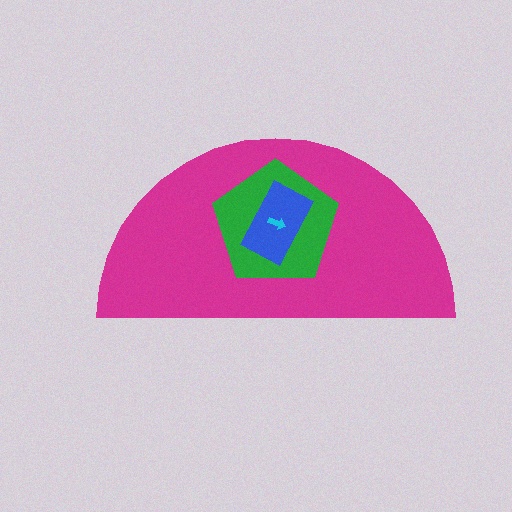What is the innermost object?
The cyan arrow.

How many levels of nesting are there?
4.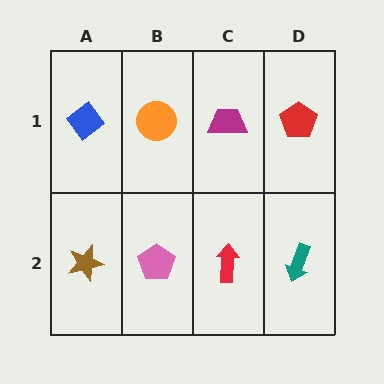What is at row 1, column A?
A blue diamond.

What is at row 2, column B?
A pink pentagon.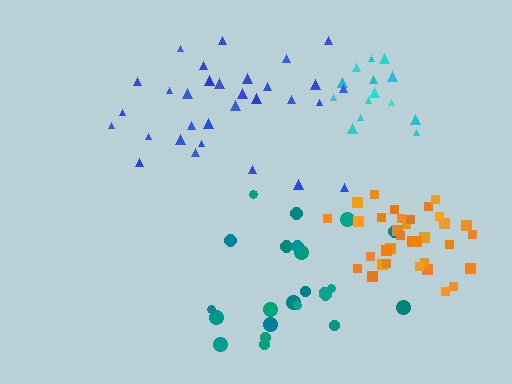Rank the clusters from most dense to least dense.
orange, cyan, blue, teal.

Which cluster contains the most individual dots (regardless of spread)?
Orange (34).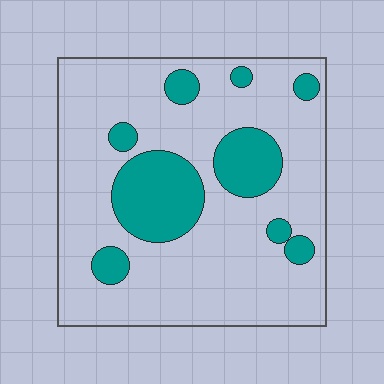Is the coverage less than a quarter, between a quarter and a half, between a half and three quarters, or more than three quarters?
Less than a quarter.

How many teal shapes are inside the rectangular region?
9.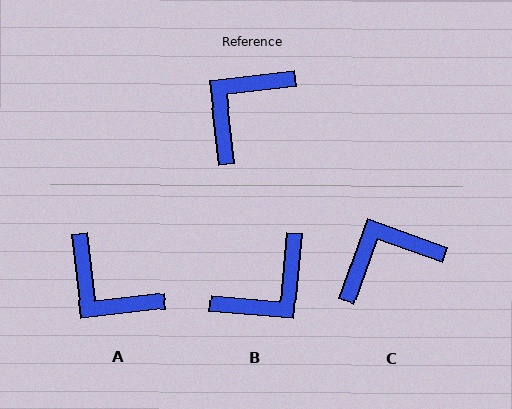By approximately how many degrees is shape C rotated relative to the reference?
Approximately 26 degrees clockwise.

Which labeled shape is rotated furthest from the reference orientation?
B, about 169 degrees away.